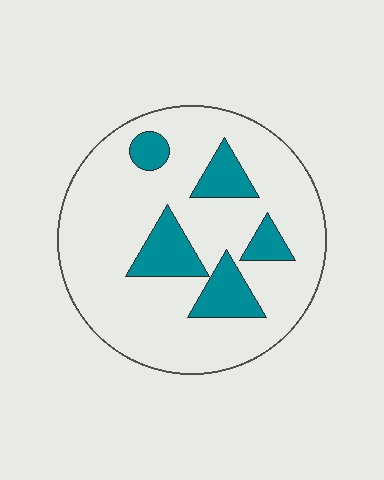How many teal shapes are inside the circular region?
5.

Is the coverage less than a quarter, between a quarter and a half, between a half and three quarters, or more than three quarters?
Less than a quarter.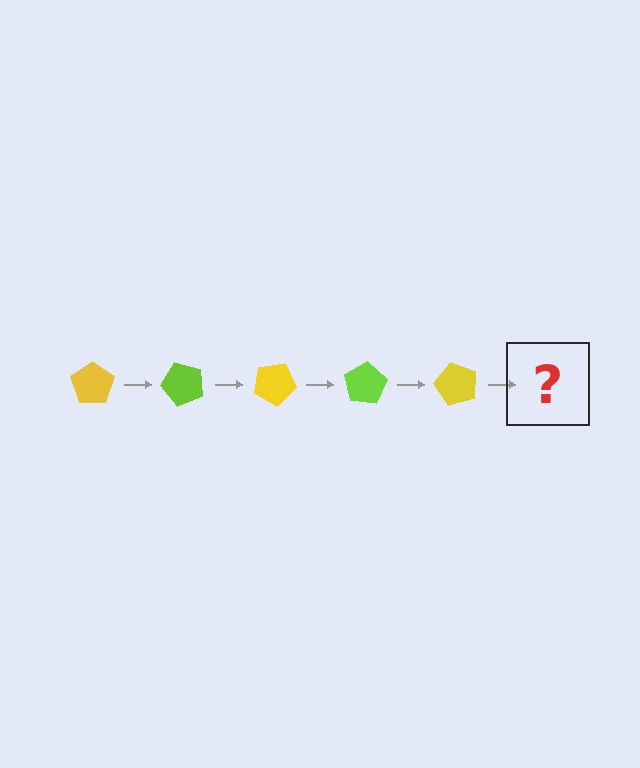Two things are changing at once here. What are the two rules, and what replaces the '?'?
The two rules are that it rotates 50 degrees each step and the color cycles through yellow and lime. The '?' should be a lime pentagon, rotated 250 degrees from the start.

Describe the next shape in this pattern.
It should be a lime pentagon, rotated 250 degrees from the start.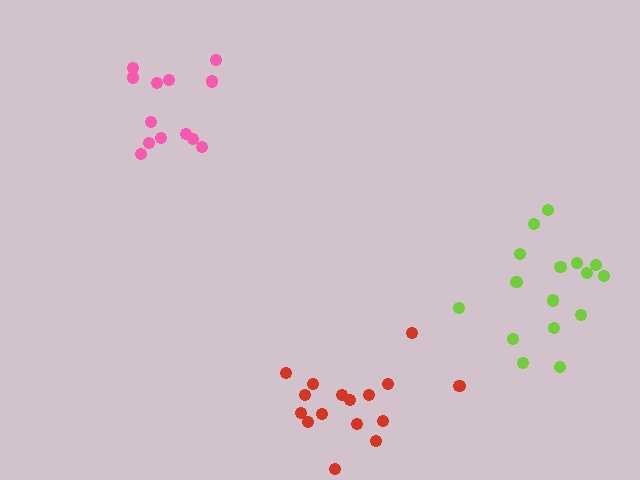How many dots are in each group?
Group 1: 13 dots, Group 2: 16 dots, Group 3: 16 dots (45 total).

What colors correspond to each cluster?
The clusters are colored: pink, lime, red.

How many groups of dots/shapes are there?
There are 3 groups.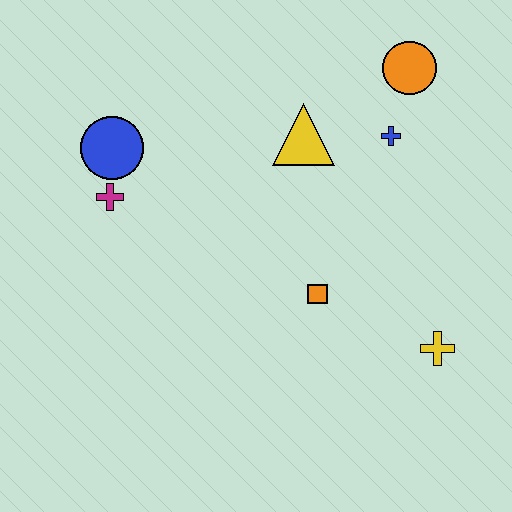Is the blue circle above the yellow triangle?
No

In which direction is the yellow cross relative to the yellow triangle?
The yellow cross is below the yellow triangle.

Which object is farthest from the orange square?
The blue circle is farthest from the orange square.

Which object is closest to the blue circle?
The magenta cross is closest to the blue circle.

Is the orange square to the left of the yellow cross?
Yes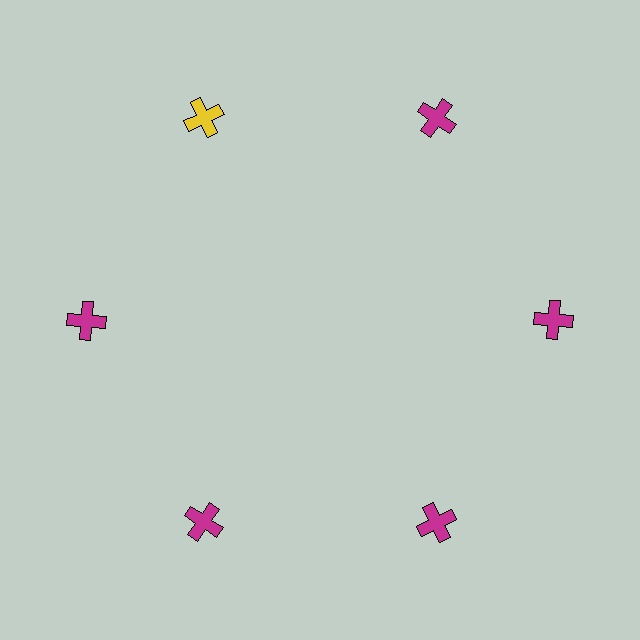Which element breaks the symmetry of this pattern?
The yellow cross at roughly the 11 o'clock position breaks the symmetry. All other shapes are magenta crosses.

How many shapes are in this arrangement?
There are 6 shapes arranged in a ring pattern.